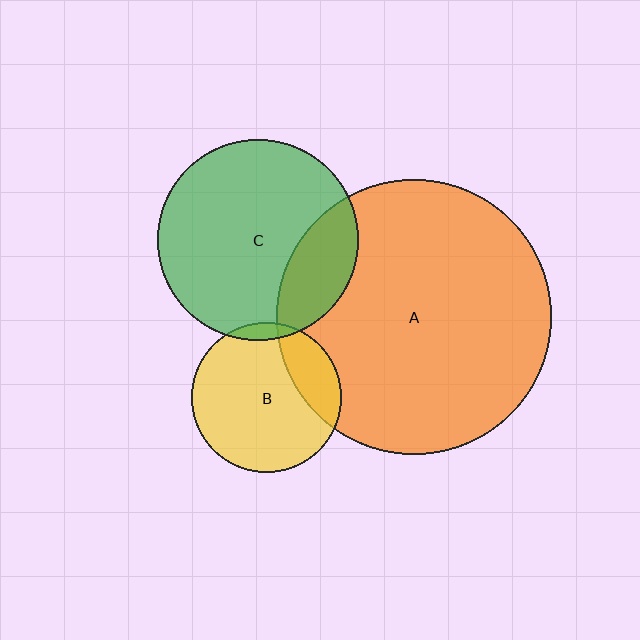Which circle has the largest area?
Circle A (orange).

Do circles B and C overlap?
Yes.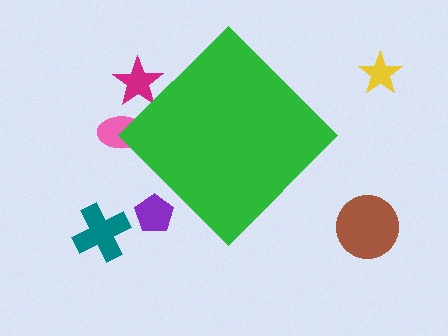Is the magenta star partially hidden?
Yes, the magenta star is partially hidden behind the green diamond.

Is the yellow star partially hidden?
No, the yellow star is fully visible.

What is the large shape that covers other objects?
A green diamond.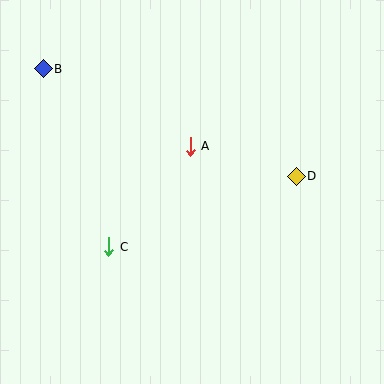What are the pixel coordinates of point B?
Point B is at (43, 69).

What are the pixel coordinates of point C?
Point C is at (109, 247).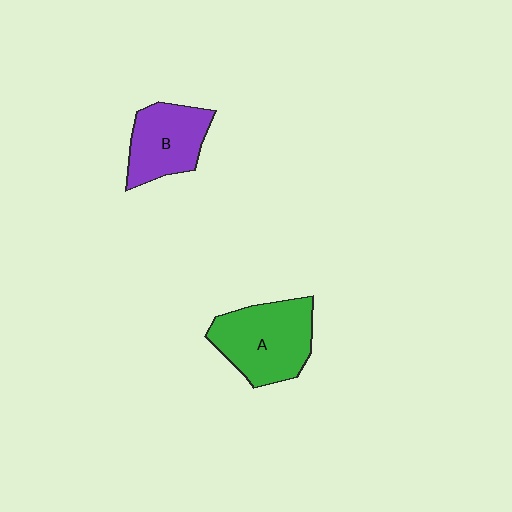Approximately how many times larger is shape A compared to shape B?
Approximately 1.3 times.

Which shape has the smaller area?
Shape B (purple).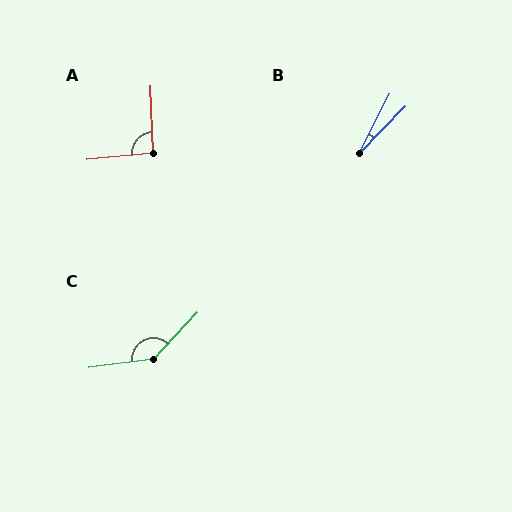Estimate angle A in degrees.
Approximately 93 degrees.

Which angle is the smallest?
B, at approximately 17 degrees.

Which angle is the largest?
C, at approximately 140 degrees.